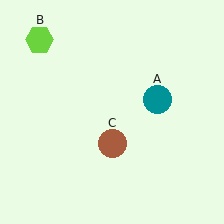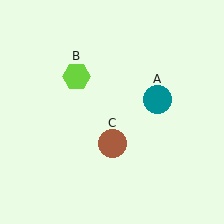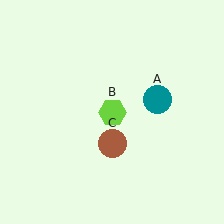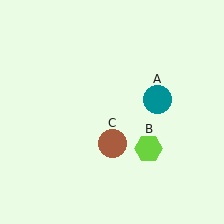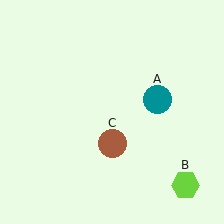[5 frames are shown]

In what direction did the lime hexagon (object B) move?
The lime hexagon (object B) moved down and to the right.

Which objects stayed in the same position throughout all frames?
Teal circle (object A) and brown circle (object C) remained stationary.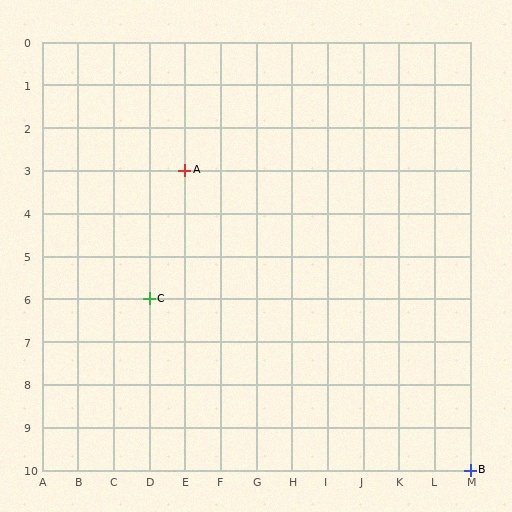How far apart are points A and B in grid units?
Points A and B are 8 columns and 7 rows apart (about 10.6 grid units diagonally).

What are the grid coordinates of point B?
Point B is at grid coordinates (M, 10).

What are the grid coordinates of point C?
Point C is at grid coordinates (D, 6).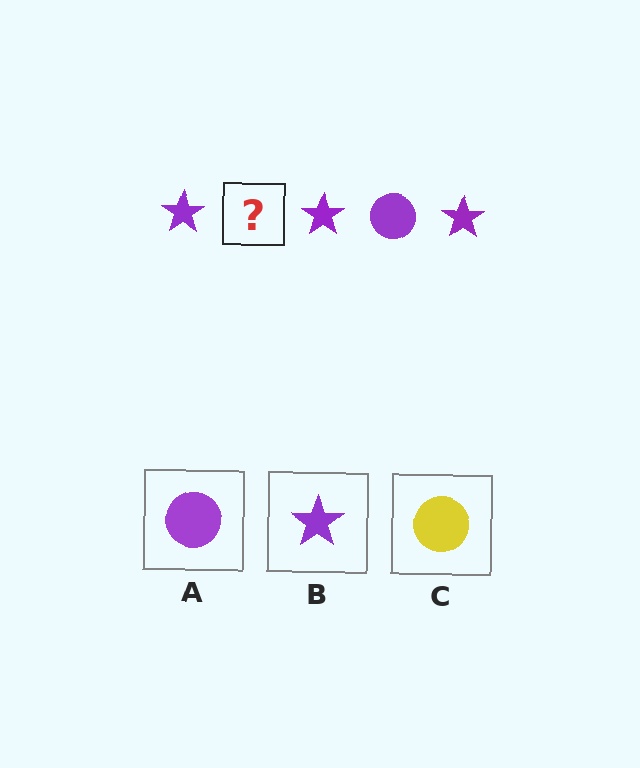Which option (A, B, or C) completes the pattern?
A.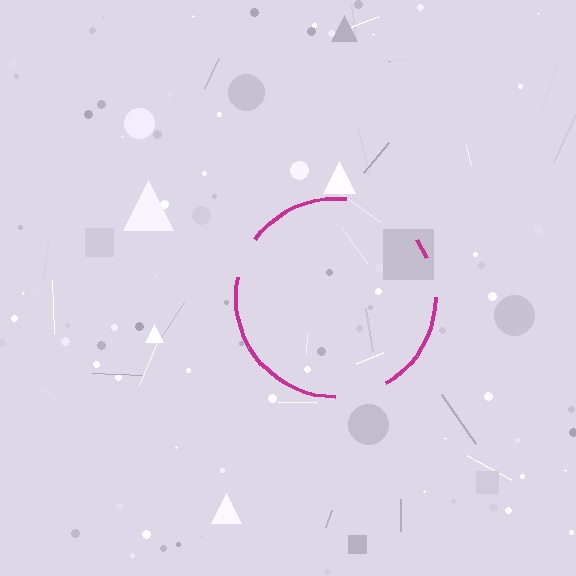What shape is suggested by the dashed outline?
The dashed outline suggests a circle.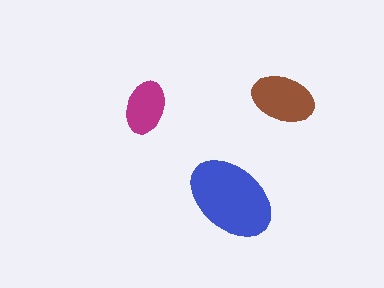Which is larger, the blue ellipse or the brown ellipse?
The blue one.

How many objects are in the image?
There are 3 objects in the image.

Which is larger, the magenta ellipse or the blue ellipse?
The blue one.